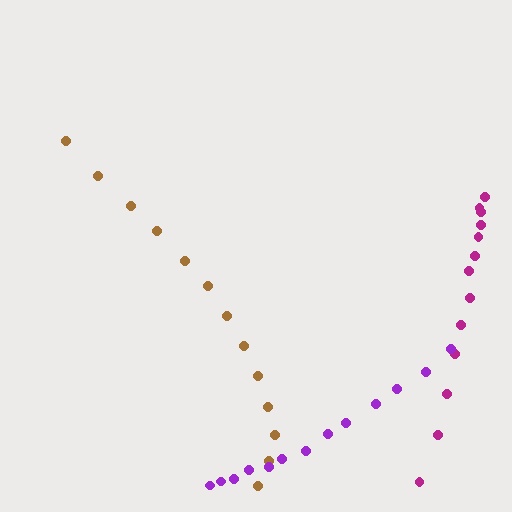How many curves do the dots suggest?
There are 3 distinct paths.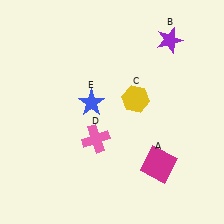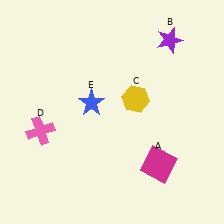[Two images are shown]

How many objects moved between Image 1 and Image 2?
1 object moved between the two images.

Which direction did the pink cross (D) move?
The pink cross (D) moved left.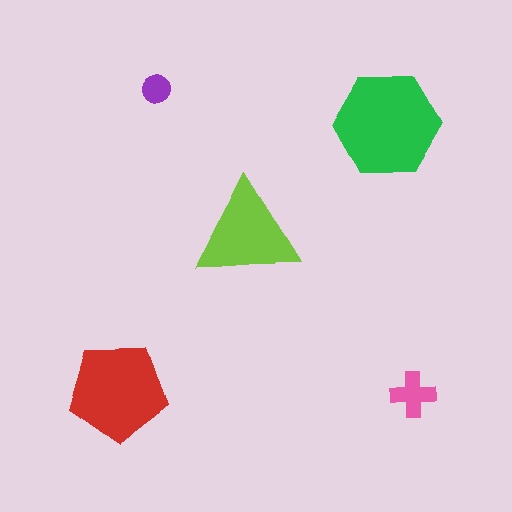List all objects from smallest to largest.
The purple circle, the pink cross, the lime triangle, the red pentagon, the green hexagon.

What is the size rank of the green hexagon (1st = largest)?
1st.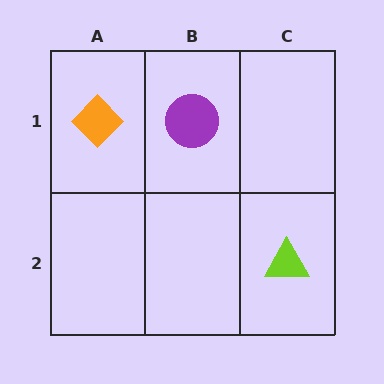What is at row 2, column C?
A lime triangle.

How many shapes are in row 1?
2 shapes.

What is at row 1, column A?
An orange diamond.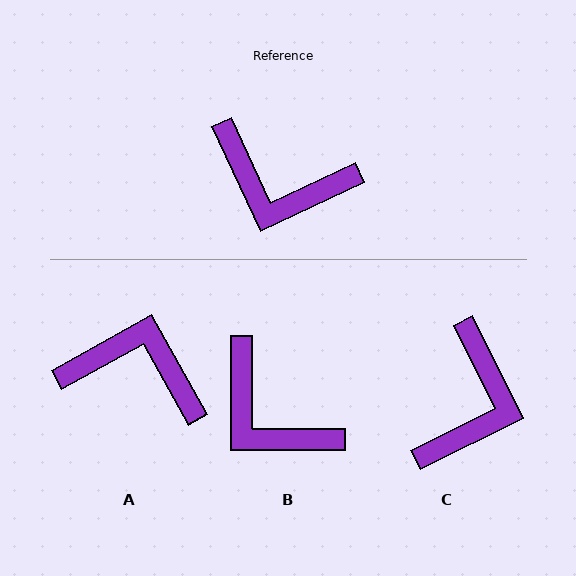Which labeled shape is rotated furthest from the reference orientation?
A, about 176 degrees away.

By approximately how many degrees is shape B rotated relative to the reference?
Approximately 25 degrees clockwise.